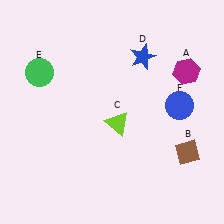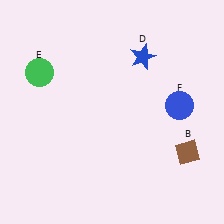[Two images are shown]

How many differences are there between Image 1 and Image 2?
There are 2 differences between the two images.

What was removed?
The magenta hexagon (A), the lime triangle (C) were removed in Image 2.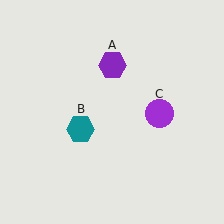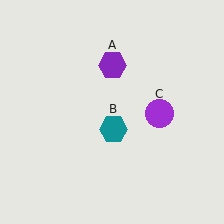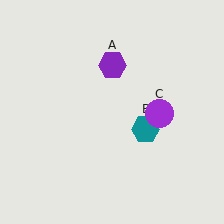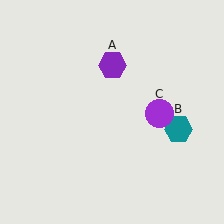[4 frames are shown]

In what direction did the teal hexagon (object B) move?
The teal hexagon (object B) moved right.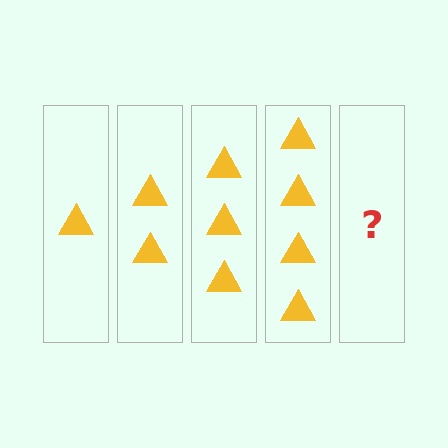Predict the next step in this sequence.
The next step is 5 triangles.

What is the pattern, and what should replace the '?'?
The pattern is that each step adds one more triangle. The '?' should be 5 triangles.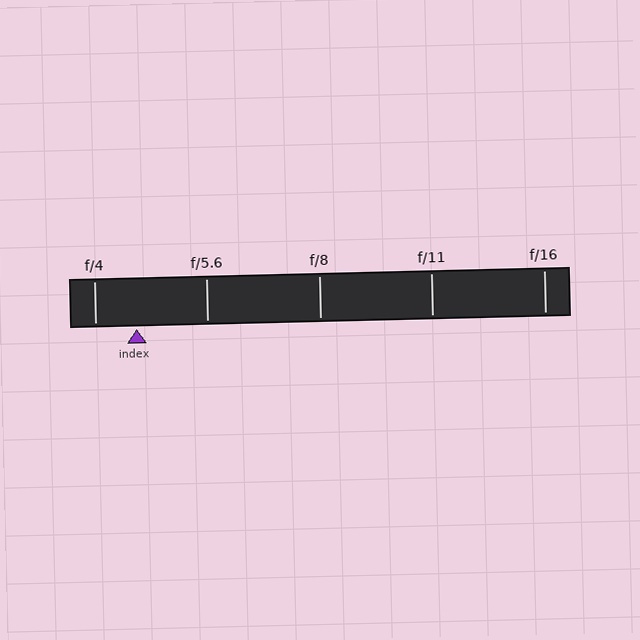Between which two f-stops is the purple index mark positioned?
The index mark is between f/4 and f/5.6.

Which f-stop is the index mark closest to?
The index mark is closest to f/4.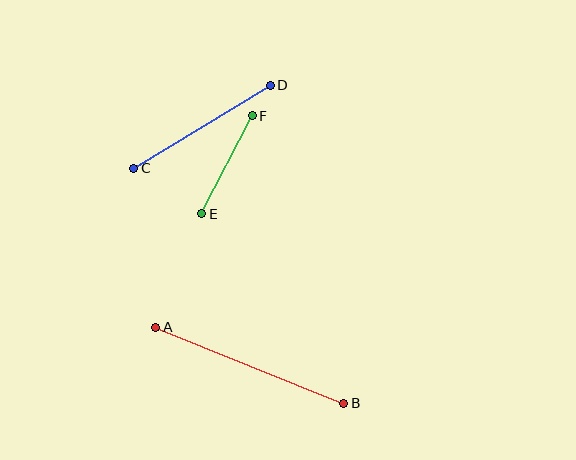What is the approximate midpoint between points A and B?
The midpoint is at approximately (250, 365) pixels.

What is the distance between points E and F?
The distance is approximately 110 pixels.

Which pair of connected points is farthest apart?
Points A and B are farthest apart.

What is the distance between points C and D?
The distance is approximately 160 pixels.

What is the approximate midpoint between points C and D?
The midpoint is at approximately (202, 127) pixels.